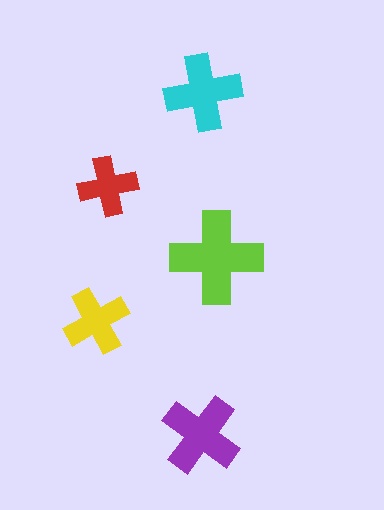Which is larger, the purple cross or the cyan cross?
The purple one.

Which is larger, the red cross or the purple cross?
The purple one.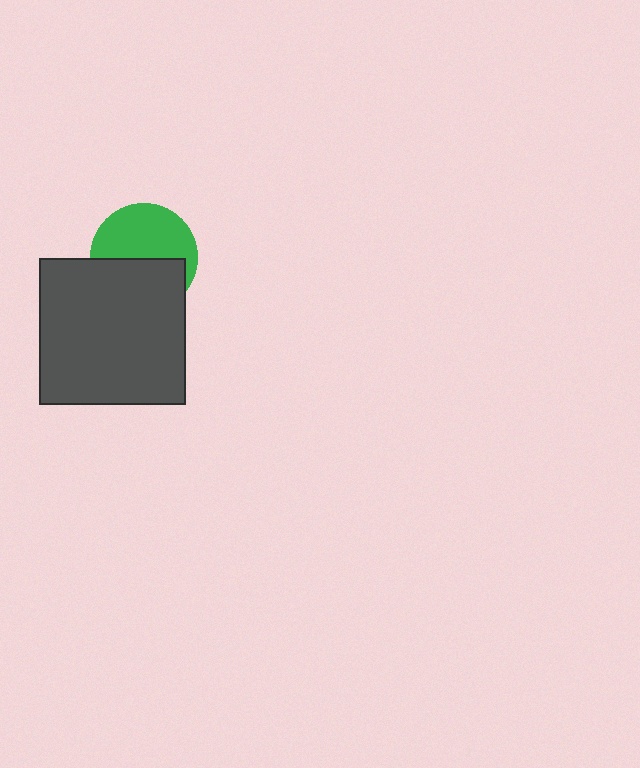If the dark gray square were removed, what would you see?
You would see the complete green circle.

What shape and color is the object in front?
The object in front is a dark gray square.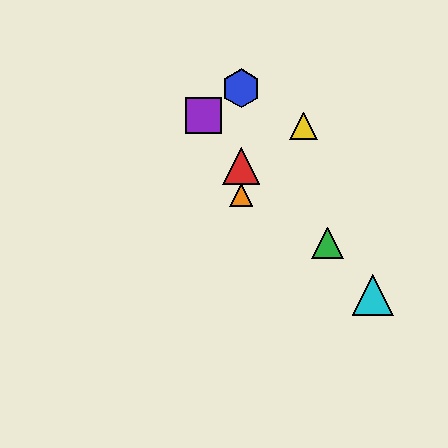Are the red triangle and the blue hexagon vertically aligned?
Yes, both are at x≈241.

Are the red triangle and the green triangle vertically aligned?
No, the red triangle is at x≈241 and the green triangle is at x≈328.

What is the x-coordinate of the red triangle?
The red triangle is at x≈241.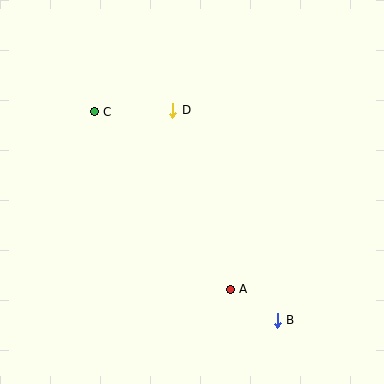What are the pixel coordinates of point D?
Point D is at (173, 110).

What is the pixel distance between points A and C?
The distance between A and C is 224 pixels.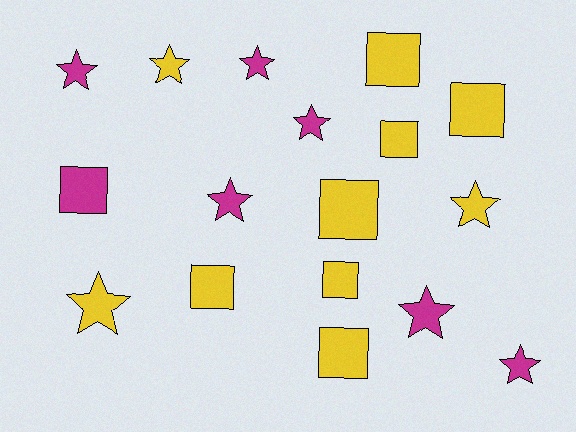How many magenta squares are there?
There is 1 magenta square.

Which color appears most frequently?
Yellow, with 10 objects.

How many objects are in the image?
There are 17 objects.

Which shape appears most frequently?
Star, with 9 objects.